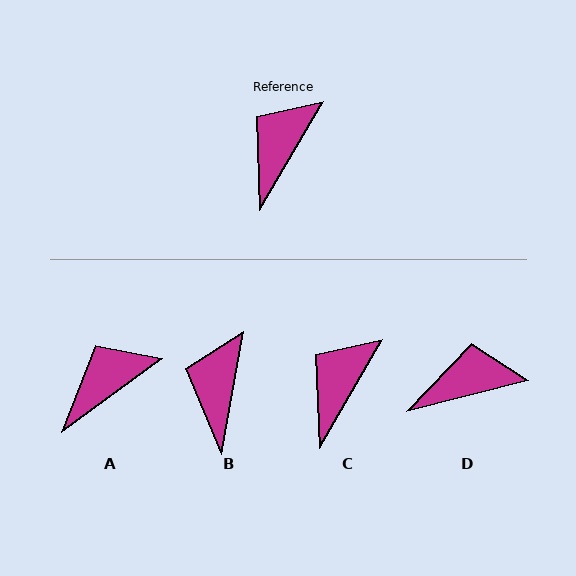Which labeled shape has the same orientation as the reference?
C.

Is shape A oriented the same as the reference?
No, it is off by about 23 degrees.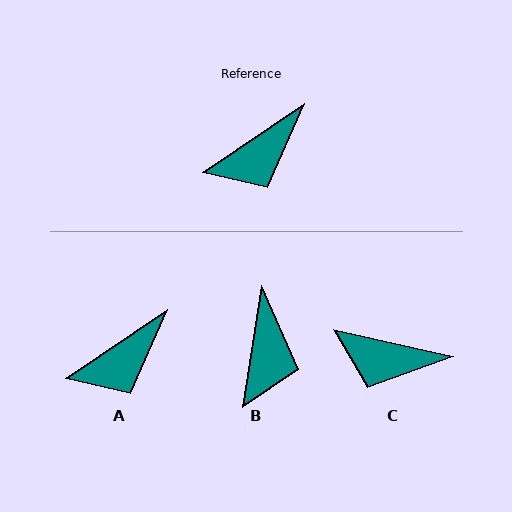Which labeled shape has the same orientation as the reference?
A.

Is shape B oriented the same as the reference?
No, it is off by about 47 degrees.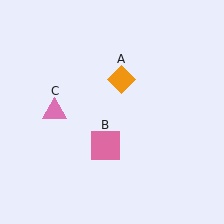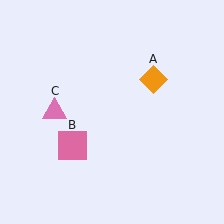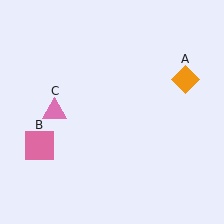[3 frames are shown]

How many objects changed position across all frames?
2 objects changed position: orange diamond (object A), pink square (object B).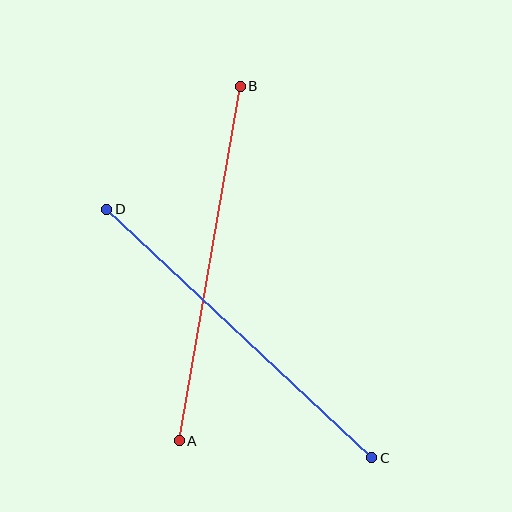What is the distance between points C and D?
The distance is approximately 364 pixels.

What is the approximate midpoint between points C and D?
The midpoint is at approximately (239, 333) pixels.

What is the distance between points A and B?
The distance is approximately 360 pixels.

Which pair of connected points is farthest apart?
Points C and D are farthest apart.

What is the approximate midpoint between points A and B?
The midpoint is at approximately (210, 263) pixels.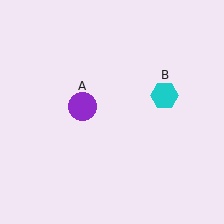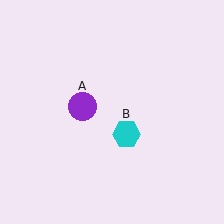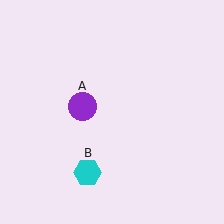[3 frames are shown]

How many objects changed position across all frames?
1 object changed position: cyan hexagon (object B).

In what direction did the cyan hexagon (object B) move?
The cyan hexagon (object B) moved down and to the left.